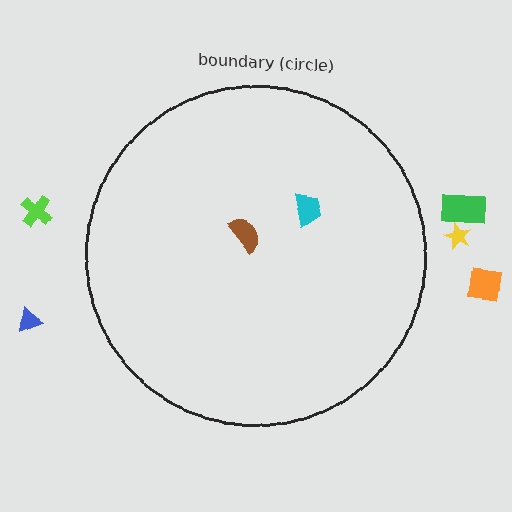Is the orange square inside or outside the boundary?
Outside.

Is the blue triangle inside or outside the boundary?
Outside.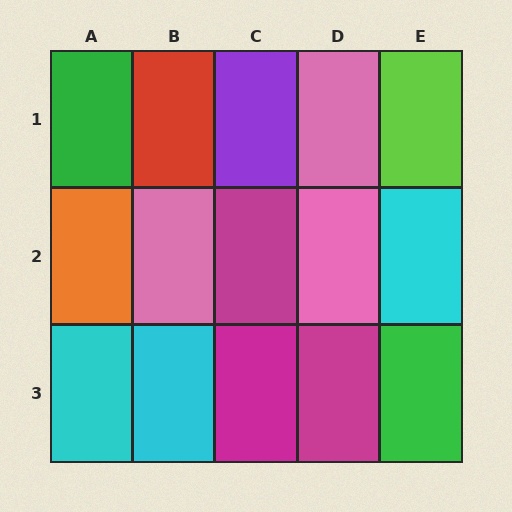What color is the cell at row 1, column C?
Purple.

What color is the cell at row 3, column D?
Magenta.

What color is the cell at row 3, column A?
Cyan.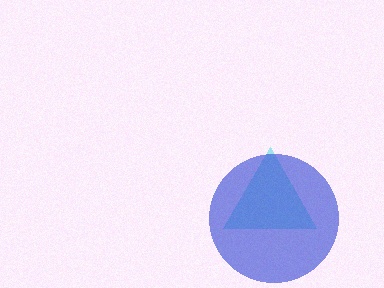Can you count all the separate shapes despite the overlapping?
Yes, there are 2 separate shapes.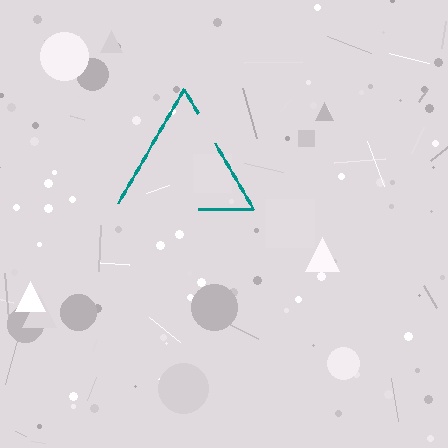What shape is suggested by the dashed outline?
The dashed outline suggests a triangle.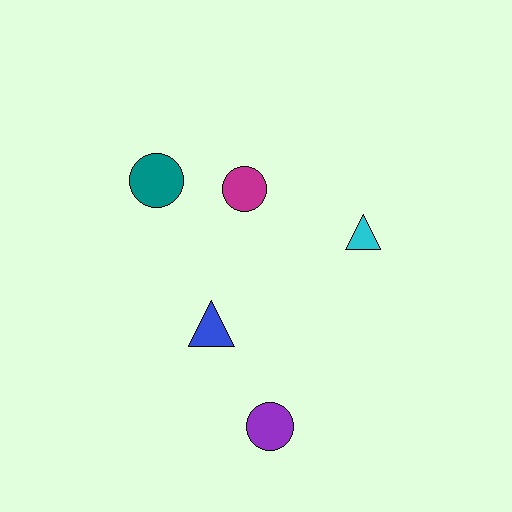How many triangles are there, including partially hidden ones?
There are 2 triangles.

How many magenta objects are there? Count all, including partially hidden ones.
There is 1 magenta object.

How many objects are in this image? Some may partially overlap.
There are 5 objects.